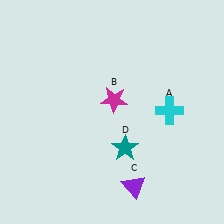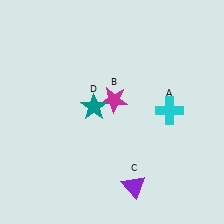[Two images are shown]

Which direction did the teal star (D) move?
The teal star (D) moved up.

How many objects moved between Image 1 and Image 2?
1 object moved between the two images.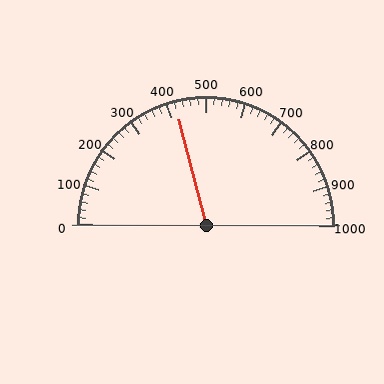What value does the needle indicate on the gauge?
The needle indicates approximately 420.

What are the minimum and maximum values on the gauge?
The gauge ranges from 0 to 1000.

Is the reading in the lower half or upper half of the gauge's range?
The reading is in the lower half of the range (0 to 1000).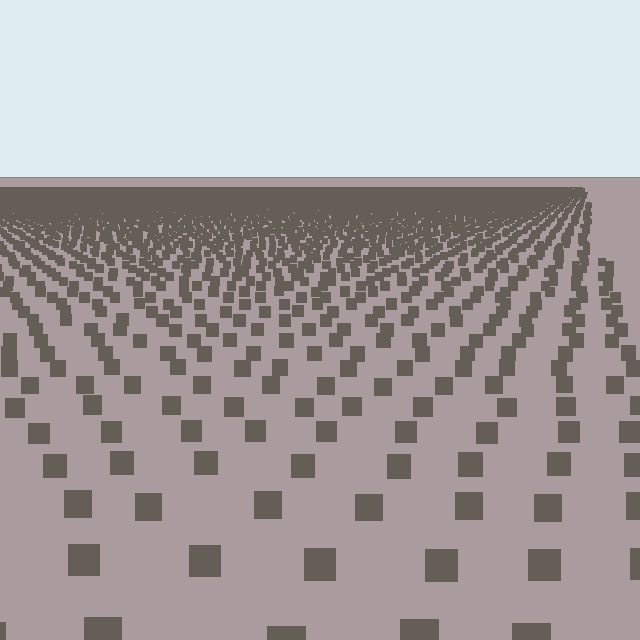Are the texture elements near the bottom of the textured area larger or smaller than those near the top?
Larger. Near the bottom, elements are closer to the viewer and appear at a bigger on-screen size.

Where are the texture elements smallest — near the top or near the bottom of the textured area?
Near the top.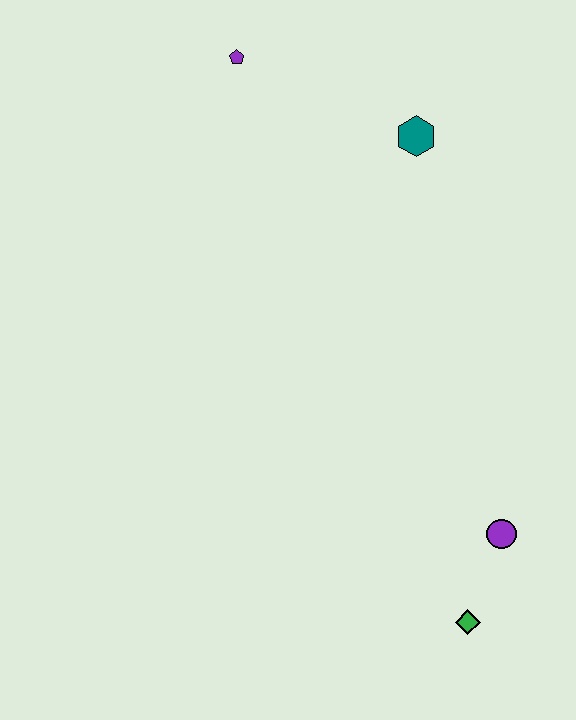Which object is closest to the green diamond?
The purple circle is closest to the green diamond.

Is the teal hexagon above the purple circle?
Yes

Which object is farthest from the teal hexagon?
The green diamond is farthest from the teal hexagon.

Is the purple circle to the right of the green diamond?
Yes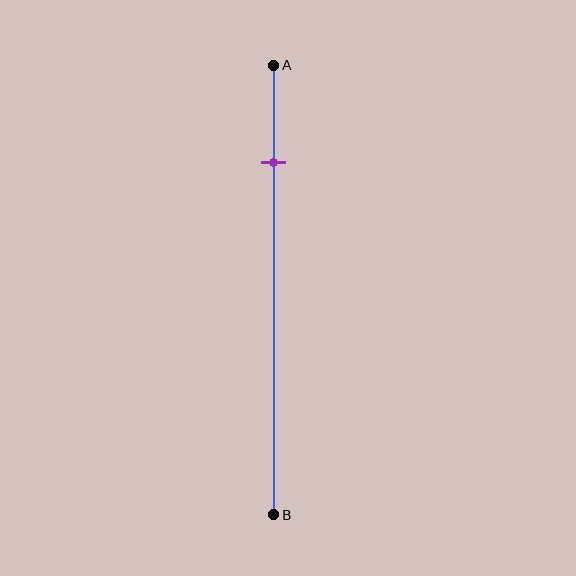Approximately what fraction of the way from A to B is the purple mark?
The purple mark is approximately 20% of the way from A to B.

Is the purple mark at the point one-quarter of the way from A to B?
No, the mark is at about 20% from A, not at the 25% one-quarter point.